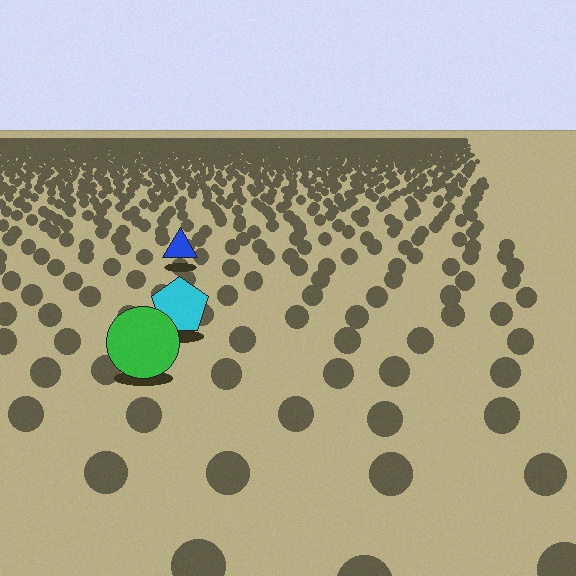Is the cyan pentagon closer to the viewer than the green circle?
No. The green circle is closer — you can tell from the texture gradient: the ground texture is coarser near it.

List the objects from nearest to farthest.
From nearest to farthest: the green circle, the cyan pentagon, the blue triangle.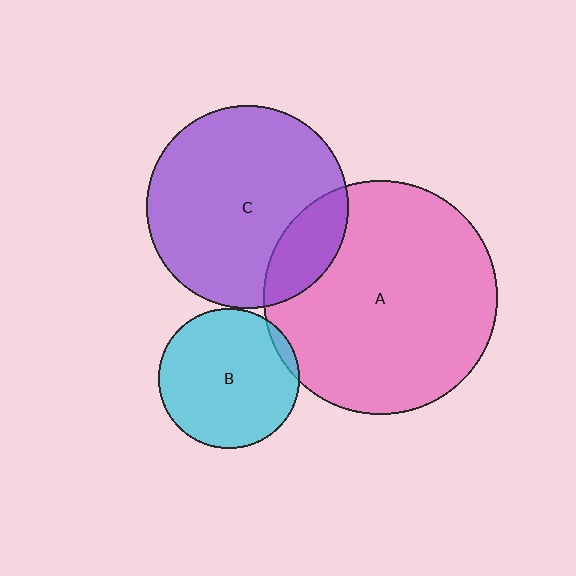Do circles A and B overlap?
Yes.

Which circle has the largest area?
Circle A (pink).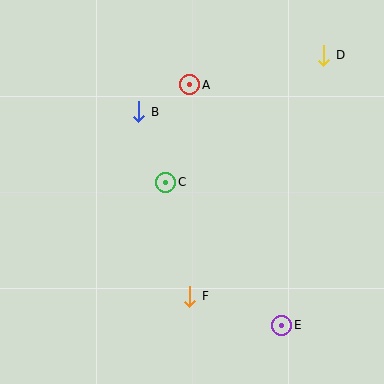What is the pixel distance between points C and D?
The distance between C and D is 203 pixels.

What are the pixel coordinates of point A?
Point A is at (190, 85).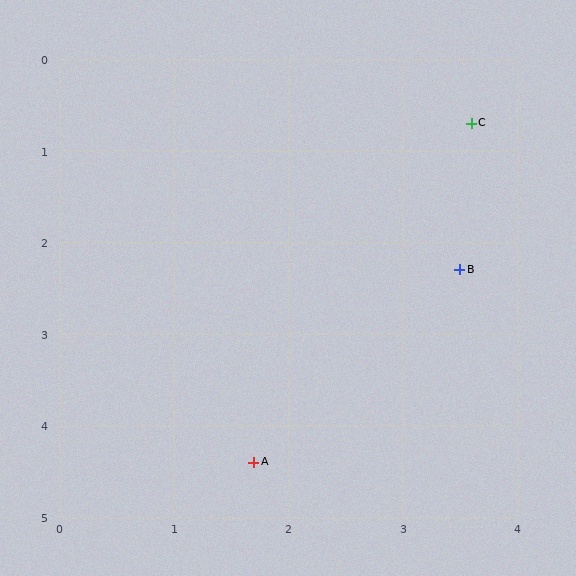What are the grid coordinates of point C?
Point C is at approximately (3.6, 0.7).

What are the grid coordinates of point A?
Point A is at approximately (1.7, 4.4).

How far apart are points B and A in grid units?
Points B and A are about 2.8 grid units apart.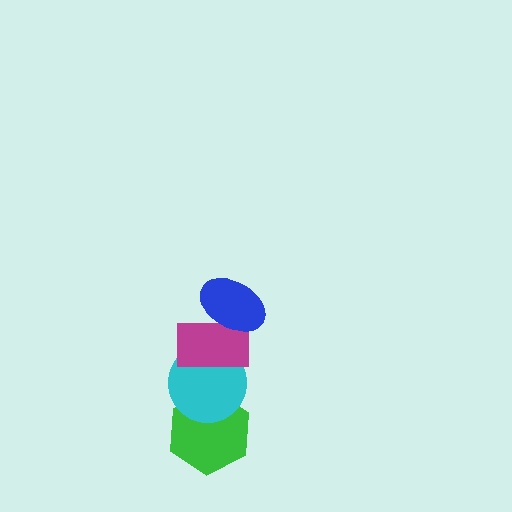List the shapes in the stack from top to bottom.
From top to bottom: the blue ellipse, the magenta rectangle, the cyan circle, the green hexagon.